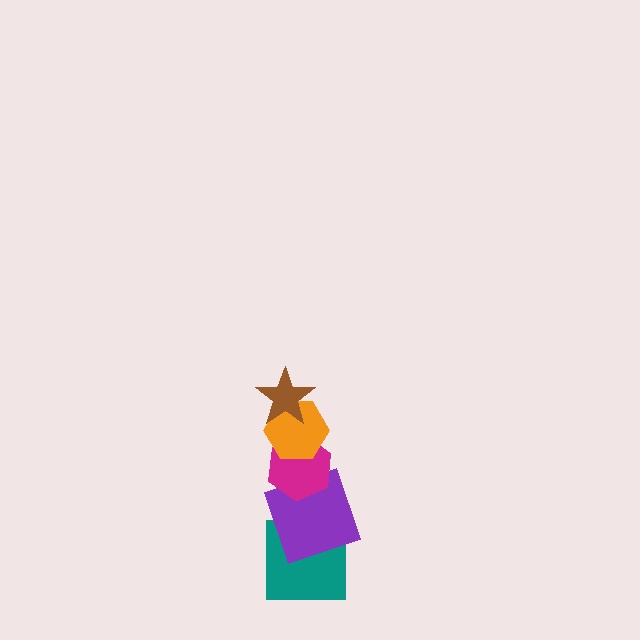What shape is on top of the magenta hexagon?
The orange hexagon is on top of the magenta hexagon.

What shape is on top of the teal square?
The purple square is on top of the teal square.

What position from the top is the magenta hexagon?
The magenta hexagon is 3rd from the top.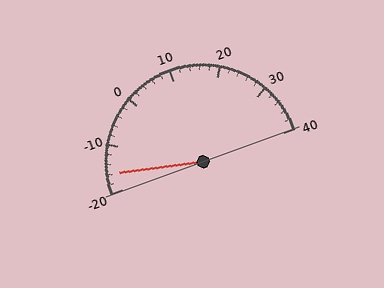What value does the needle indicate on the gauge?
The needle indicates approximately -16.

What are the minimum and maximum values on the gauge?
The gauge ranges from -20 to 40.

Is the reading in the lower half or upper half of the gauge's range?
The reading is in the lower half of the range (-20 to 40).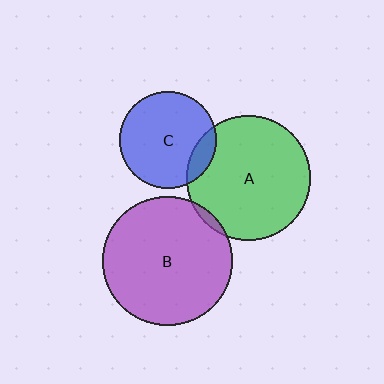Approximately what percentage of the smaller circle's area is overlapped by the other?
Approximately 5%.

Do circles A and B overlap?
Yes.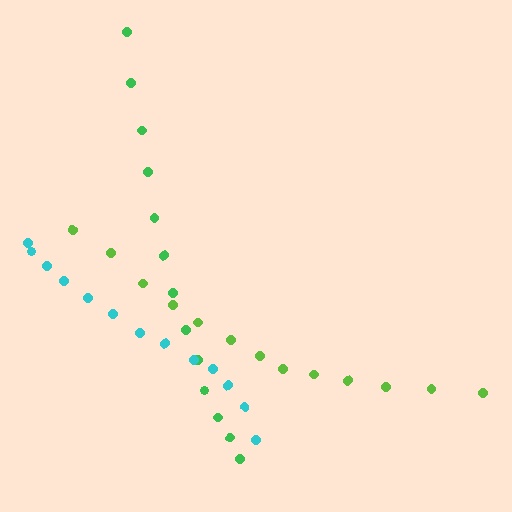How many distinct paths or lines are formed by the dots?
There are 3 distinct paths.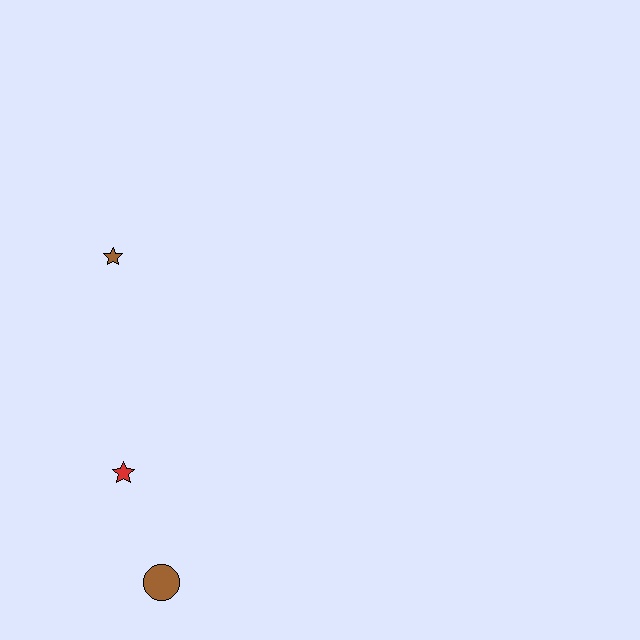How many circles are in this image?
There is 1 circle.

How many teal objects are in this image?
There are no teal objects.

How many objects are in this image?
There are 3 objects.